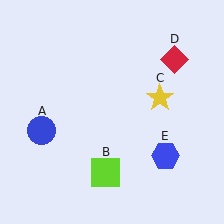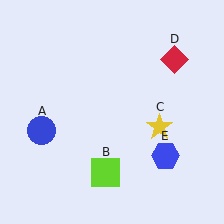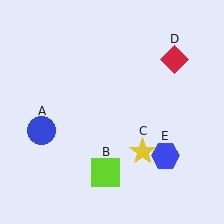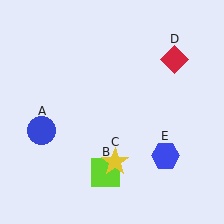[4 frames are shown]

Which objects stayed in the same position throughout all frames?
Blue circle (object A) and lime square (object B) and red diamond (object D) and blue hexagon (object E) remained stationary.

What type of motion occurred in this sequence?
The yellow star (object C) rotated clockwise around the center of the scene.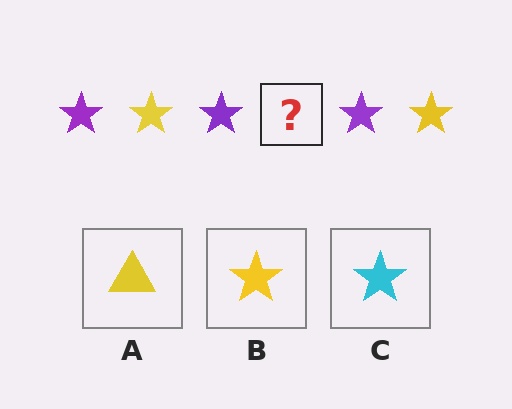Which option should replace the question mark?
Option B.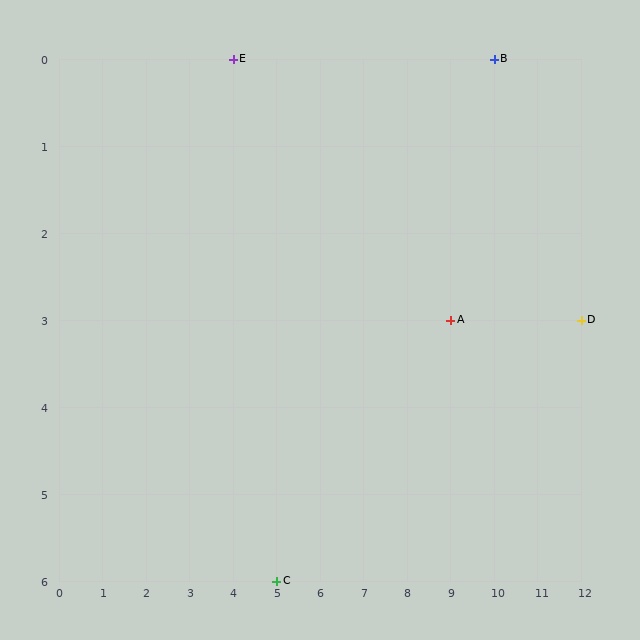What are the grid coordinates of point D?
Point D is at grid coordinates (12, 3).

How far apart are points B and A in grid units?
Points B and A are 1 column and 3 rows apart (about 3.2 grid units diagonally).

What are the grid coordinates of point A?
Point A is at grid coordinates (9, 3).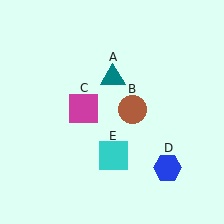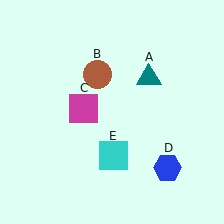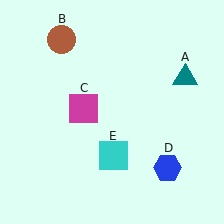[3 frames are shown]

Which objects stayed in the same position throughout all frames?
Magenta square (object C) and blue hexagon (object D) and cyan square (object E) remained stationary.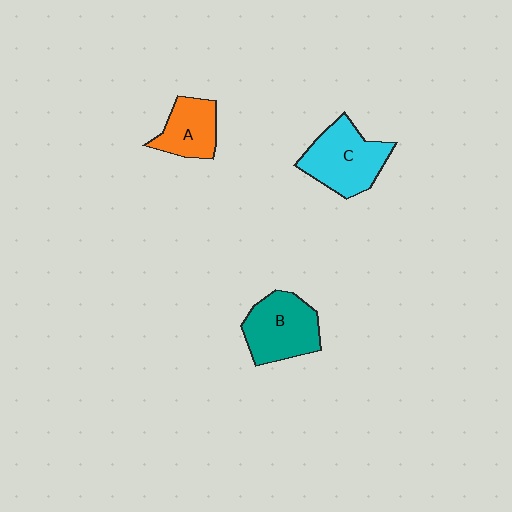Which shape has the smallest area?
Shape A (orange).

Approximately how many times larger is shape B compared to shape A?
Approximately 1.4 times.